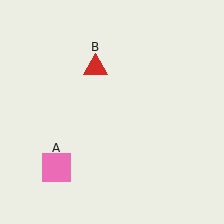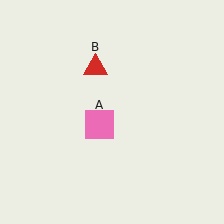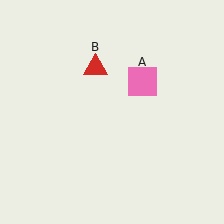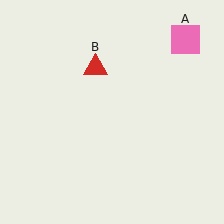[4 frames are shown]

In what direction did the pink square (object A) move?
The pink square (object A) moved up and to the right.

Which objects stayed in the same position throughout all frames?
Red triangle (object B) remained stationary.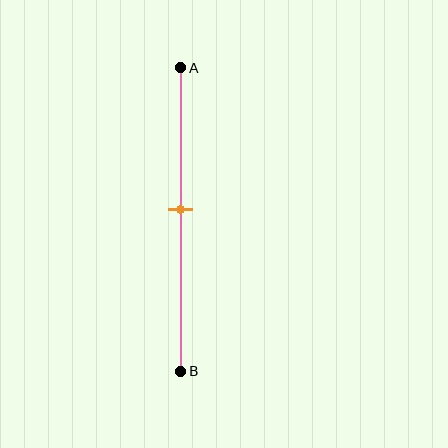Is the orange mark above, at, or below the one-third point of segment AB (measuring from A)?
The orange mark is below the one-third point of segment AB.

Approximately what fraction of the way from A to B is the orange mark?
The orange mark is approximately 45% of the way from A to B.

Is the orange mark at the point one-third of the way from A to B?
No, the mark is at about 45% from A, not at the 33% one-third point.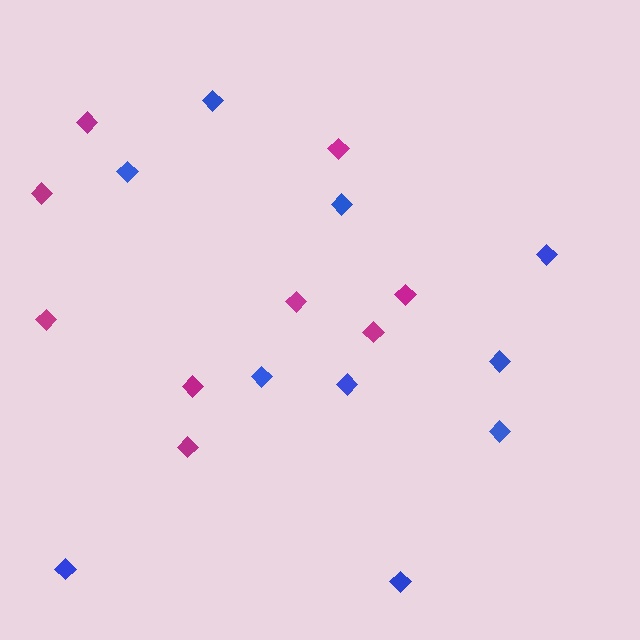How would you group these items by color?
There are 2 groups: one group of magenta diamonds (9) and one group of blue diamonds (10).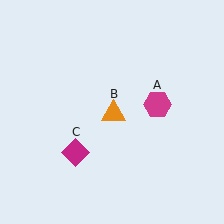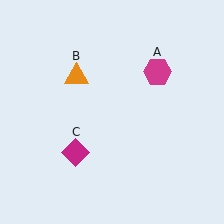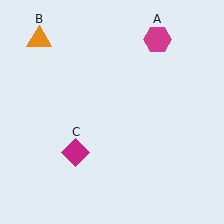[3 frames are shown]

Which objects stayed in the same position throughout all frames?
Magenta diamond (object C) remained stationary.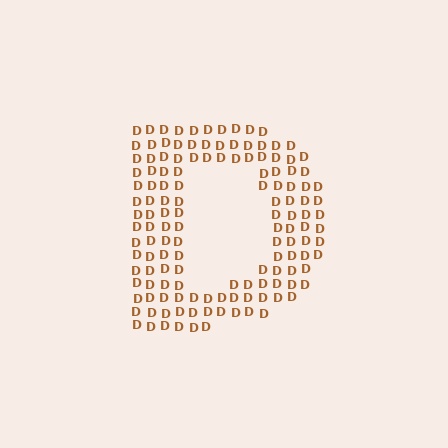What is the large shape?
The large shape is the letter D.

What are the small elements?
The small elements are letter D's.